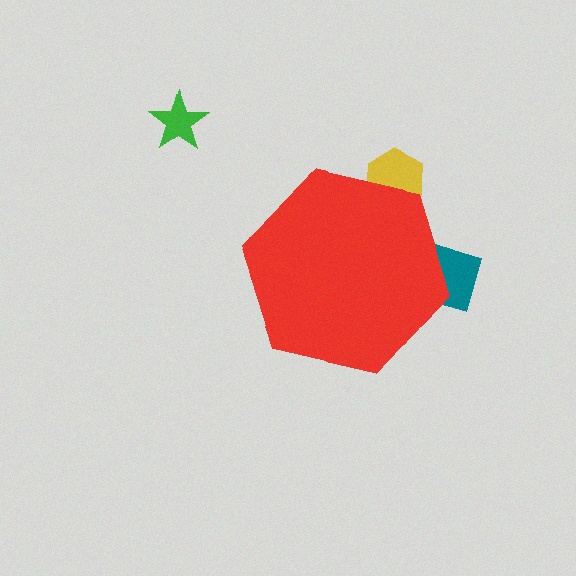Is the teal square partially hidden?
Yes, the teal square is partially hidden behind the red hexagon.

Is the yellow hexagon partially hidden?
Yes, the yellow hexagon is partially hidden behind the red hexagon.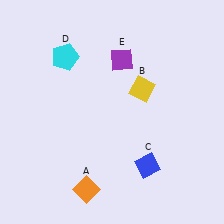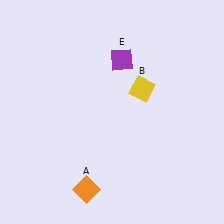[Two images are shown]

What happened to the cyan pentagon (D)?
The cyan pentagon (D) was removed in Image 2. It was in the top-left area of Image 1.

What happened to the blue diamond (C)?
The blue diamond (C) was removed in Image 2. It was in the bottom-right area of Image 1.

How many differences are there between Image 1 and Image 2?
There are 2 differences between the two images.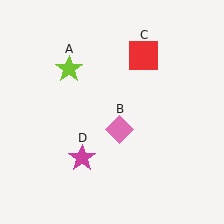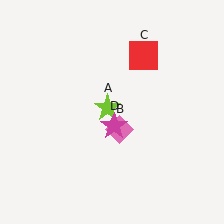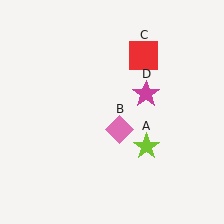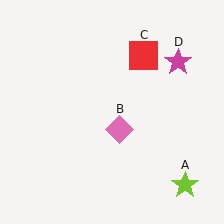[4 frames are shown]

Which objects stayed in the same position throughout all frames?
Pink diamond (object B) and red square (object C) remained stationary.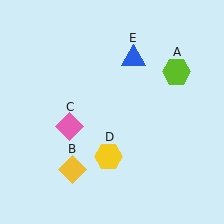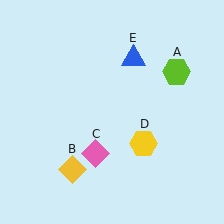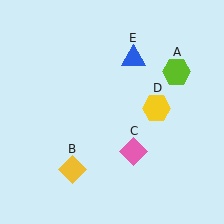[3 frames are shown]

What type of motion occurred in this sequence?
The pink diamond (object C), yellow hexagon (object D) rotated counterclockwise around the center of the scene.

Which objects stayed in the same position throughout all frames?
Lime hexagon (object A) and yellow diamond (object B) and blue triangle (object E) remained stationary.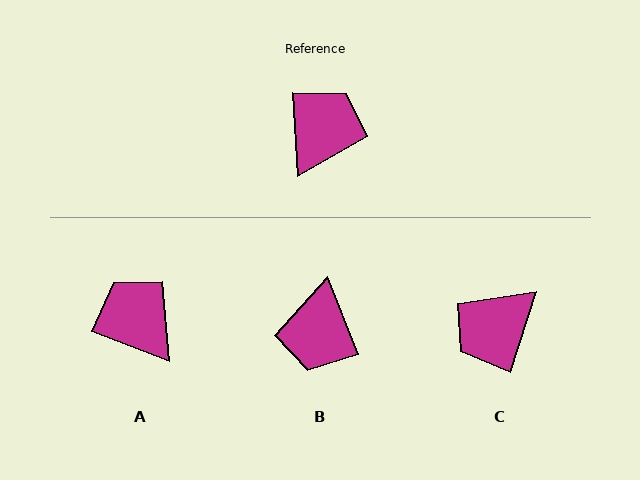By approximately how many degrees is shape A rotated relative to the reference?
Approximately 66 degrees counter-clockwise.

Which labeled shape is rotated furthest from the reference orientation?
B, about 161 degrees away.